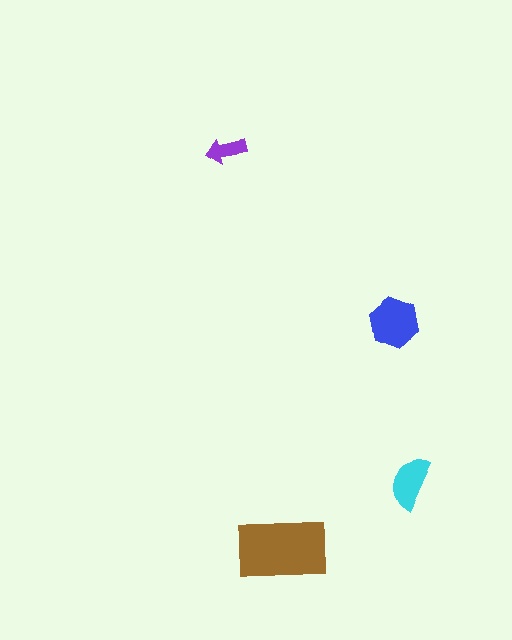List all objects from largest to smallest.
The brown rectangle, the blue hexagon, the cyan semicircle, the purple arrow.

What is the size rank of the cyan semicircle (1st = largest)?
3rd.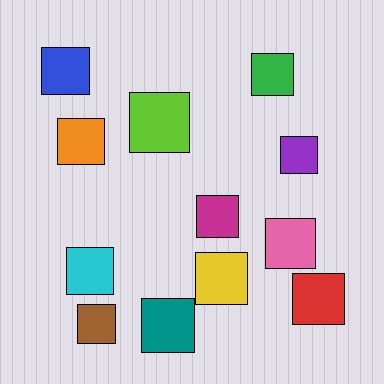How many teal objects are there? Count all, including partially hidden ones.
There is 1 teal object.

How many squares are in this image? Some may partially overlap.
There are 12 squares.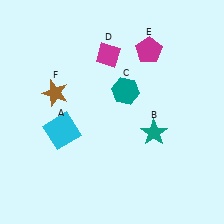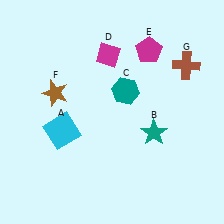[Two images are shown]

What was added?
A brown cross (G) was added in Image 2.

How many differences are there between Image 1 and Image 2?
There is 1 difference between the two images.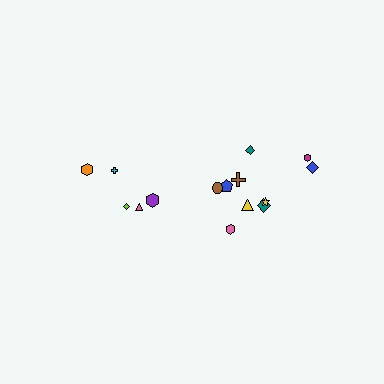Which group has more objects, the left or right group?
The right group.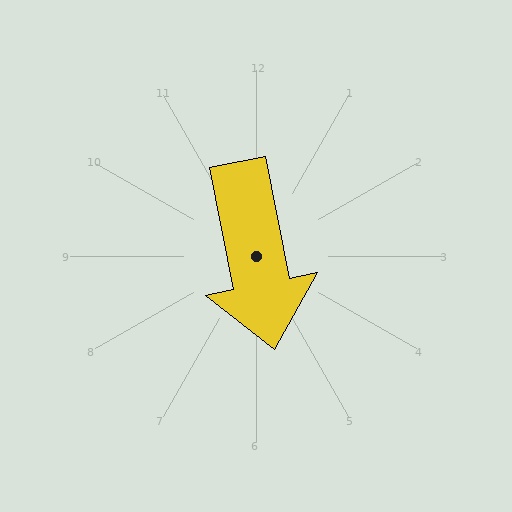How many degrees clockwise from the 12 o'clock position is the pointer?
Approximately 169 degrees.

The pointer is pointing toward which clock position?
Roughly 6 o'clock.